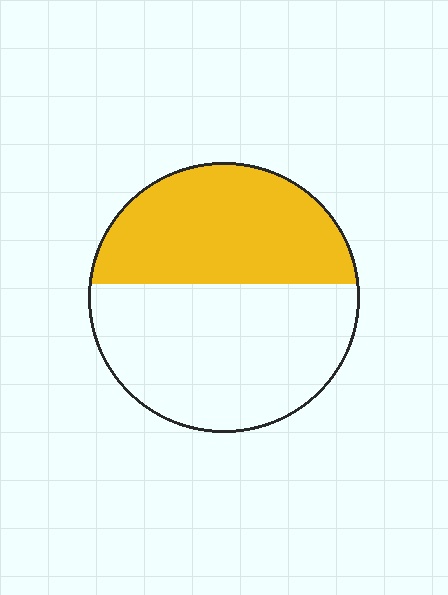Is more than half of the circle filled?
No.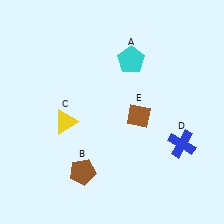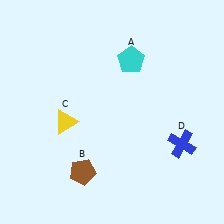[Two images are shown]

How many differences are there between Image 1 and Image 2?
There is 1 difference between the two images.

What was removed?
The brown diamond (E) was removed in Image 2.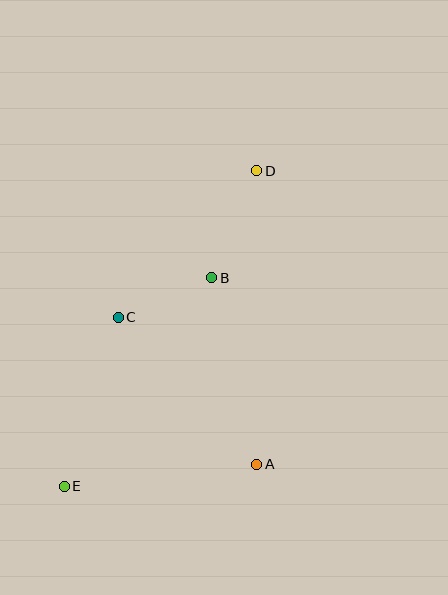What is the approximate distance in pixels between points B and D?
The distance between B and D is approximately 116 pixels.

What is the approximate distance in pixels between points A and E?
The distance between A and E is approximately 194 pixels.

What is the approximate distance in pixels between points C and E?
The distance between C and E is approximately 177 pixels.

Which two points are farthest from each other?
Points D and E are farthest from each other.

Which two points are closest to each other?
Points B and C are closest to each other.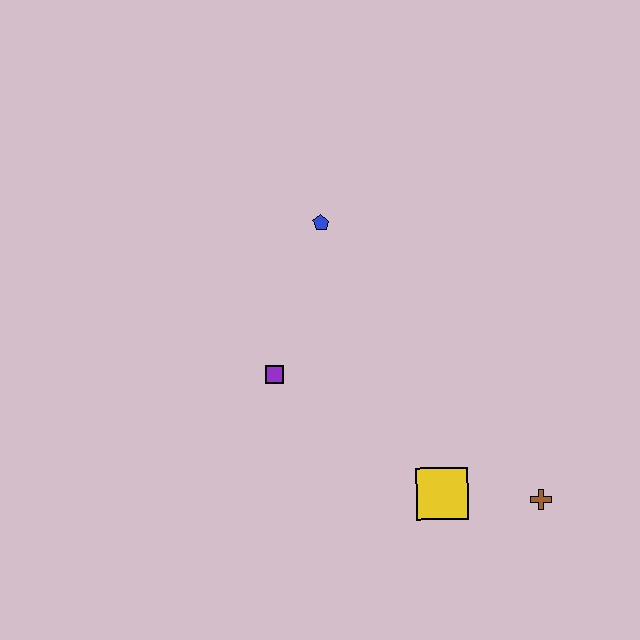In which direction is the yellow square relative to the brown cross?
The yellow square is to the left of the brown cross.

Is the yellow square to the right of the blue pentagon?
Yes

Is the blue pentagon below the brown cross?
No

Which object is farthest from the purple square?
The brown cross is farthest from the purple square.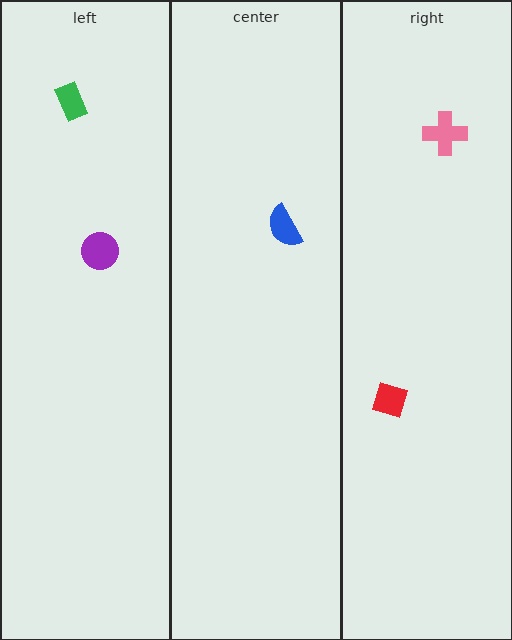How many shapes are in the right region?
2.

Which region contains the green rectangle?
The left region.